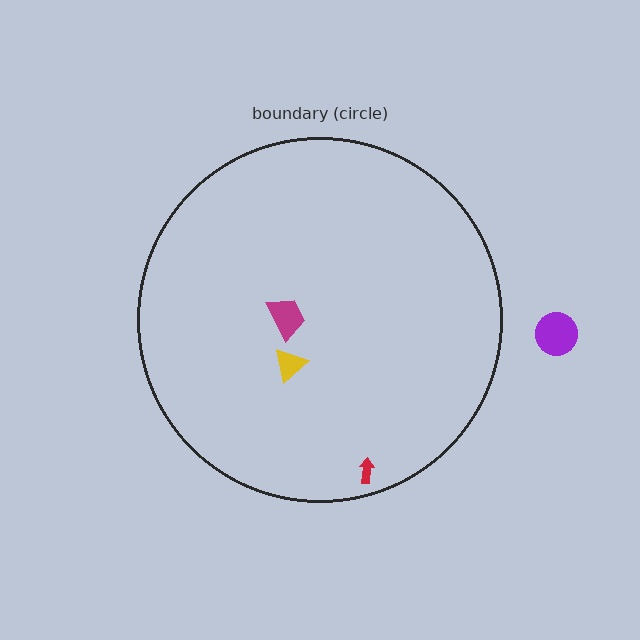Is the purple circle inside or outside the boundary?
Outside.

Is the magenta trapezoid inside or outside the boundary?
Inside.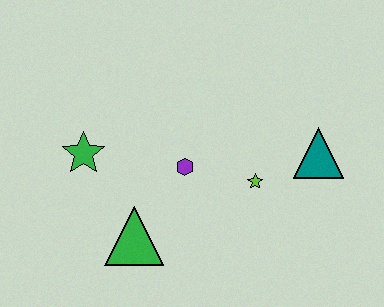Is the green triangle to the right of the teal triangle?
No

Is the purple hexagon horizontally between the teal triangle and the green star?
Yes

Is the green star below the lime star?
No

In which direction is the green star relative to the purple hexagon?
The green star is to the left of the purple hexagon.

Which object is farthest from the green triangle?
The teal triangle is farthest from the green triangle.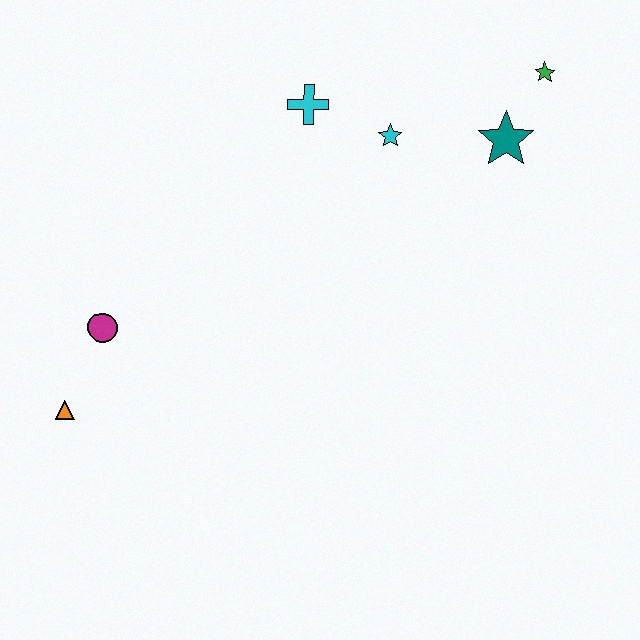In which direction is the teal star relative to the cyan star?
The teal star is to the right of the cyan star.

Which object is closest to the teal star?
The green star is closest to the teal star.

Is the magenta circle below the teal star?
Yes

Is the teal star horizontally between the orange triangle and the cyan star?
No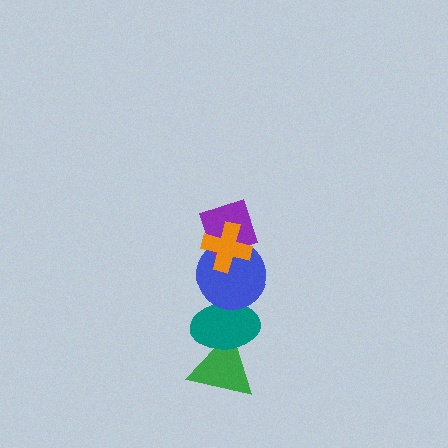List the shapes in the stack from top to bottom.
From top to bottom: the orange cross, the purple diamond, the blue circle, the teal ellipse, the green triangle.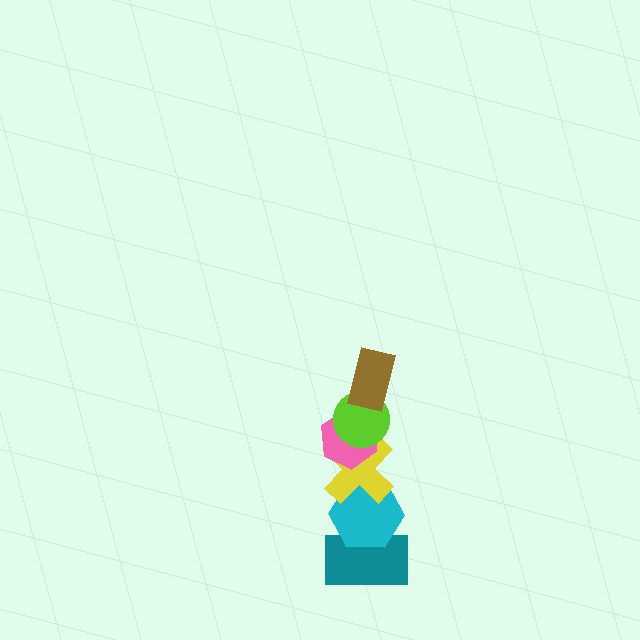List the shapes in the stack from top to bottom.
From top to bottom: the brown rectangle, the lime circle, the pink hexagon, the yellow cross, the cyan hexagon, the teal rectangle.